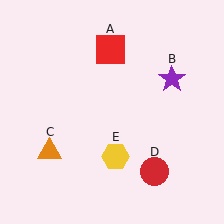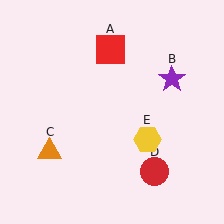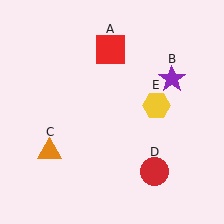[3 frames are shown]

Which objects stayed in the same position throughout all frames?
Red square (object A) and purple star (object B) and orange triangle (object C) and red circle (object D) remained stationary.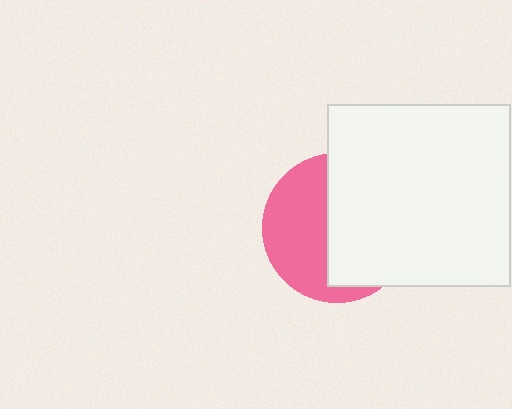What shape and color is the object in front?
The object in front is a white square.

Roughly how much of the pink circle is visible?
About half of it is visible (roughly 46%).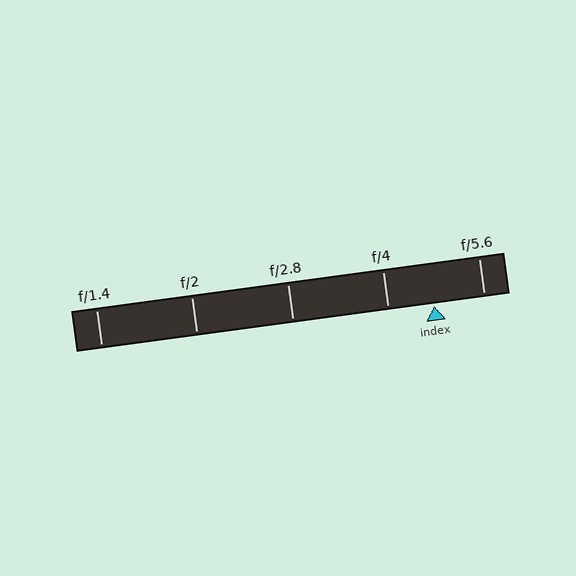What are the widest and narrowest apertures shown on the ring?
The widest aperture shown is f/1.4 and the narrowest is f/5.6.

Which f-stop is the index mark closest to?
The index mark is closest to f/4.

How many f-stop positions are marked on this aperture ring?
There are 5 f-stop positions marked.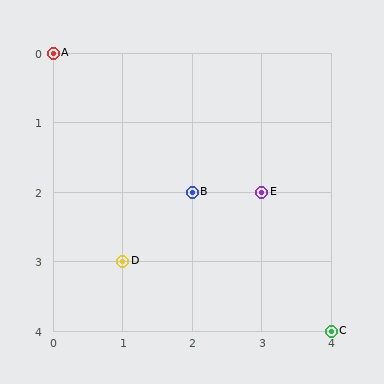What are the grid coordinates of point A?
Point A is at grid coordinates (0, 0).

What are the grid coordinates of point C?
Point C is at grid coordinates (4, 4).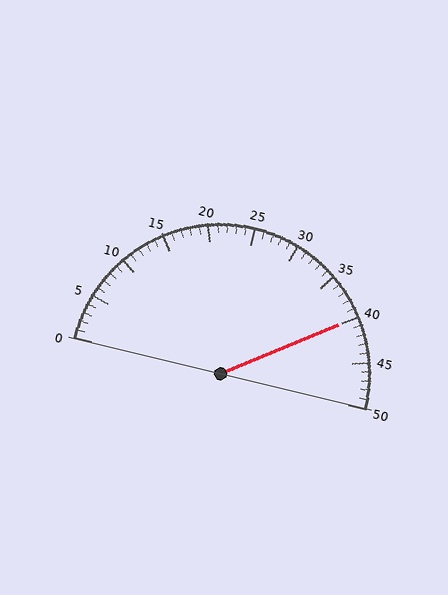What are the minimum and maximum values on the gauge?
The gauge ranges from 0 to 50.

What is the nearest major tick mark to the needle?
The nearest major tick mark is 40.